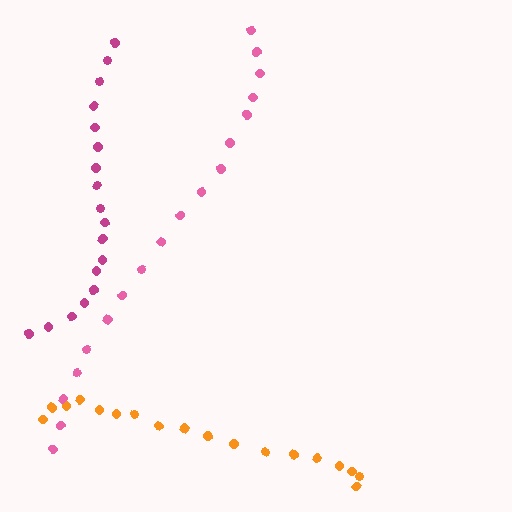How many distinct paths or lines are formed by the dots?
There are 3 distinct paths.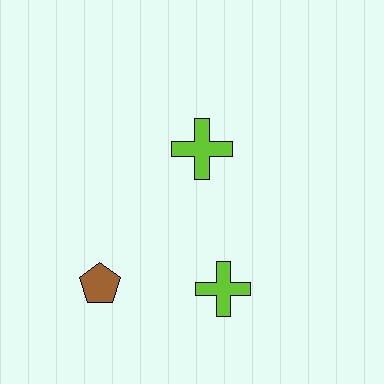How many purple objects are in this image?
There are no purple objects.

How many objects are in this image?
There are 3 objects.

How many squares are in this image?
There are no squares.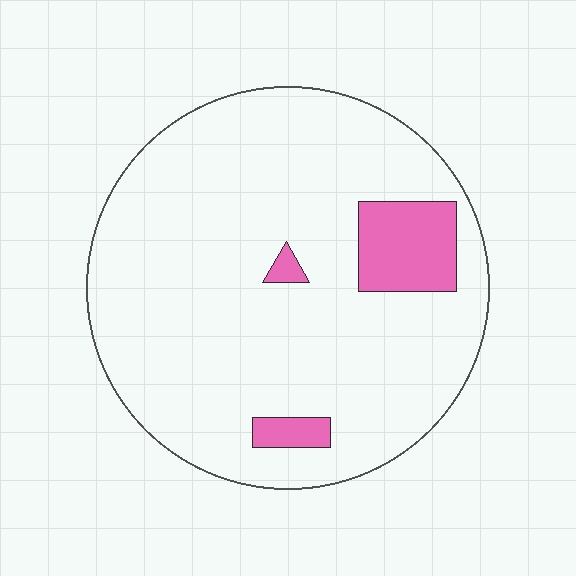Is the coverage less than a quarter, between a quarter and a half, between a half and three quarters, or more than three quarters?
Less than a quarter.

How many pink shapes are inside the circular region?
3.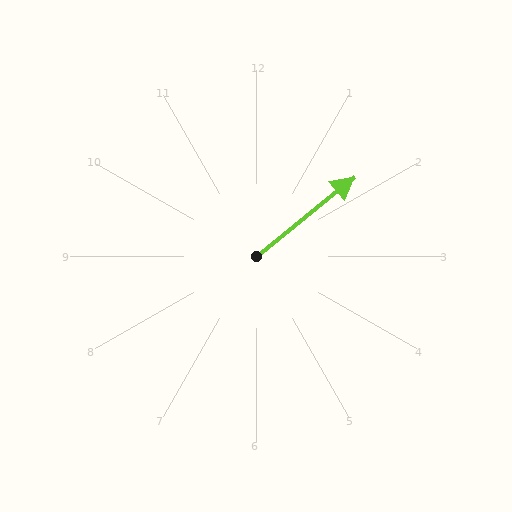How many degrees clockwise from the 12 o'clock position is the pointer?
Approximately 51 degrees.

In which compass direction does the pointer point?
Northeast.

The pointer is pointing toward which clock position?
Roughly 2 o'clock.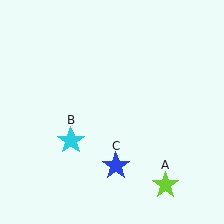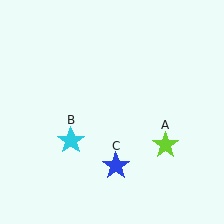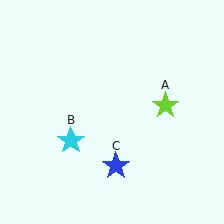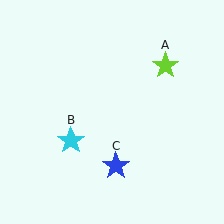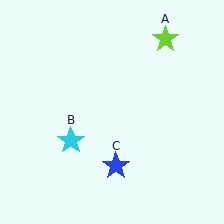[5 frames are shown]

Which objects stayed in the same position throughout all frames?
Cyan star (object B) and blue star (object C) remained stationary.